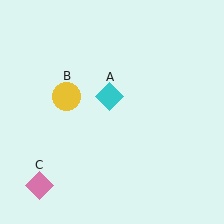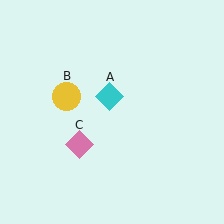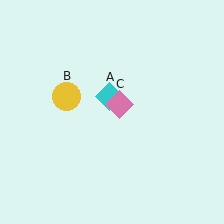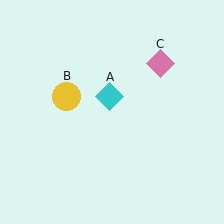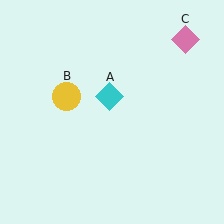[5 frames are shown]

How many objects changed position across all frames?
1 object changed position: pink diamond (object C).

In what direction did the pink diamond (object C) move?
The pink diamond (object C) moved up and to the right.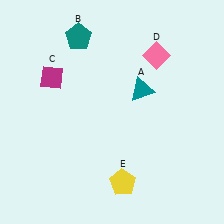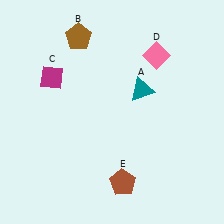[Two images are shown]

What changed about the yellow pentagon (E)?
In Image 1, E is yellow. In Image 2, it changed to brown.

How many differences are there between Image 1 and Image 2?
There are 2 differences between the two images.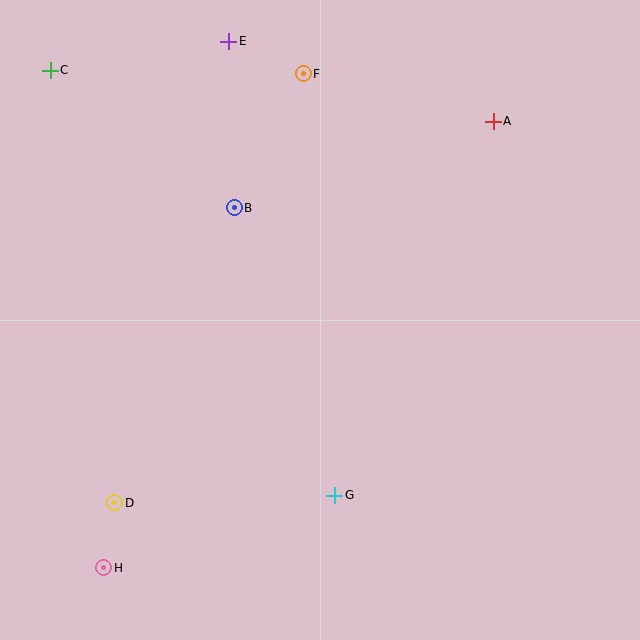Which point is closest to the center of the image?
Point B at (234, 208) is closest to the center.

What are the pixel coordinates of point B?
Point B is at (234, 208).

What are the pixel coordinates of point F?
Point F is at (303, 74).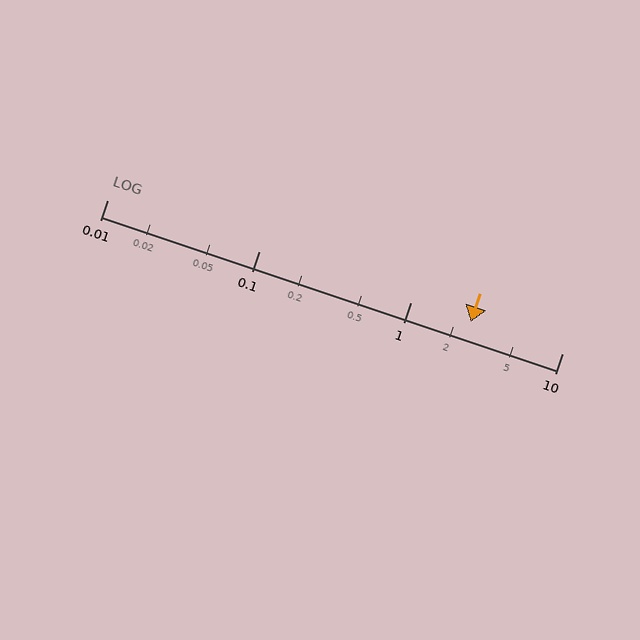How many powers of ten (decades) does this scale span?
The scale spans 3 decades, from 0.01 to 10.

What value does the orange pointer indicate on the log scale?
The pointer indicates approximately 2.5.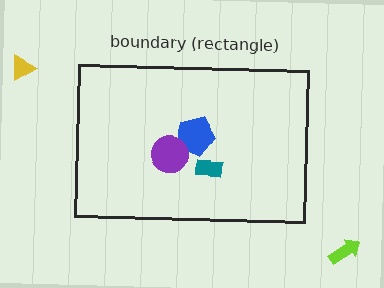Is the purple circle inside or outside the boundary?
Inside.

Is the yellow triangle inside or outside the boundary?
Outside.